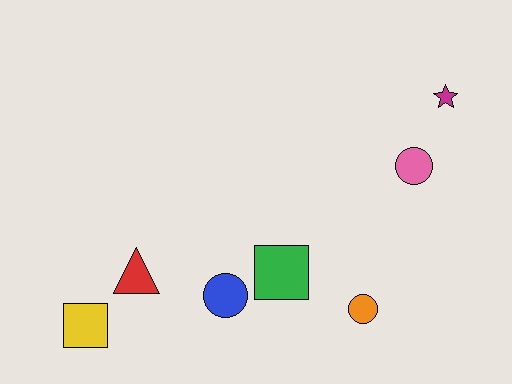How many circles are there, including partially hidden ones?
There are 3 circles.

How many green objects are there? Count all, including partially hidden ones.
There is 1 green object.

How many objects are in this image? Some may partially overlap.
There are 7 objects.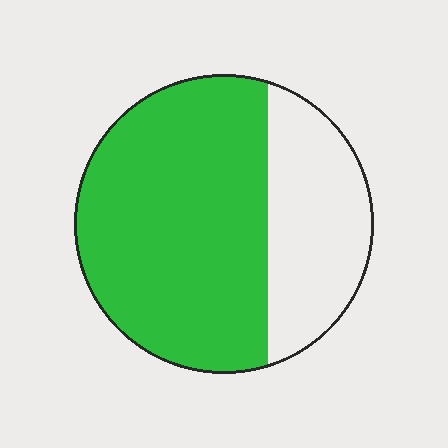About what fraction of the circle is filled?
About two thirds (2/3).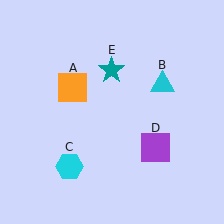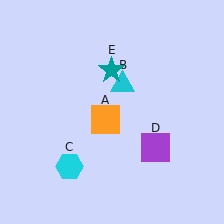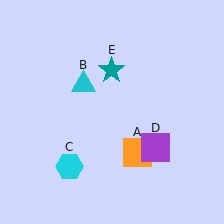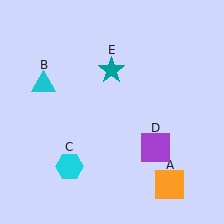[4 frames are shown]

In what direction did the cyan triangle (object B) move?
The cyan triangle (object B) moved left.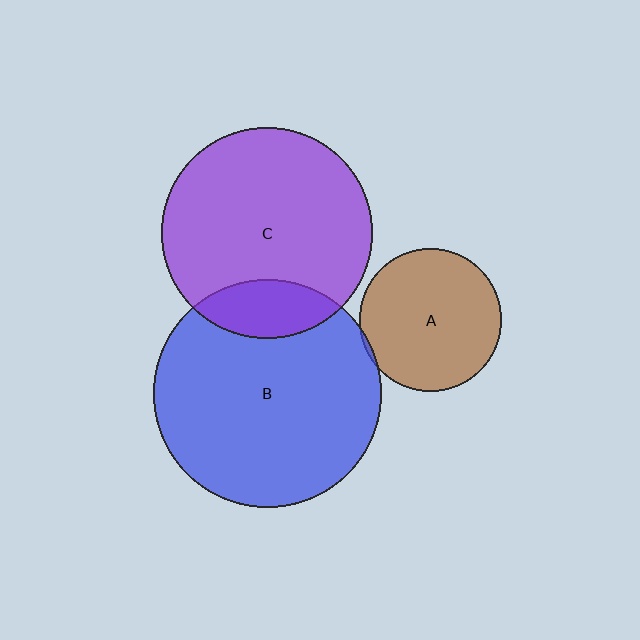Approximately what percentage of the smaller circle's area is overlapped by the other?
Approximately 15%.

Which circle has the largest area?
Circle B (blue).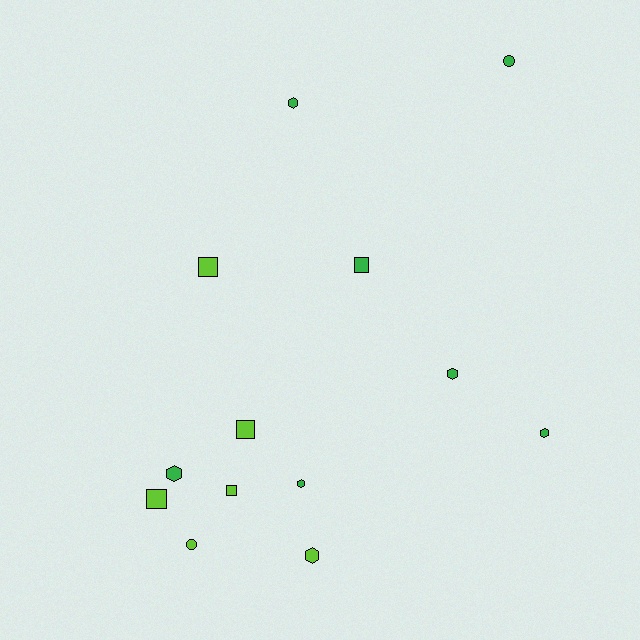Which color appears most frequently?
Green, with 7 objects.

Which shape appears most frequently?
Hexagon, with 6 objects.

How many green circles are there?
There is 1 green circle.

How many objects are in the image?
There are 13 objects.